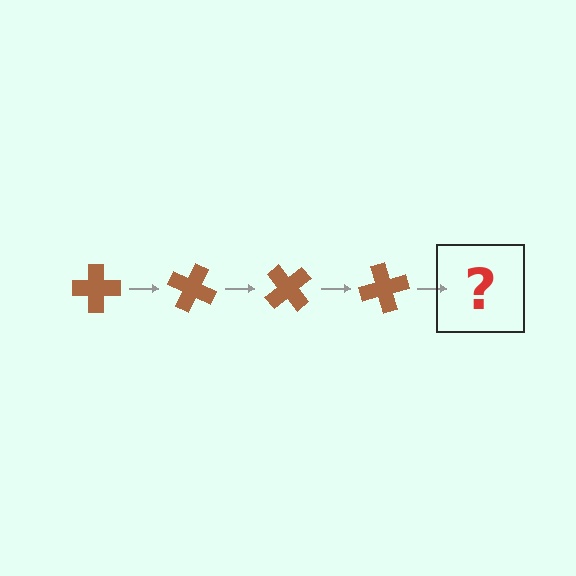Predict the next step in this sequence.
The next step is a brown cross rotated 100 degrees.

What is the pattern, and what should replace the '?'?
The pattern is that the cross rotates 25 degrees each step. The '?' should be a brown cross rotated 100 degrees.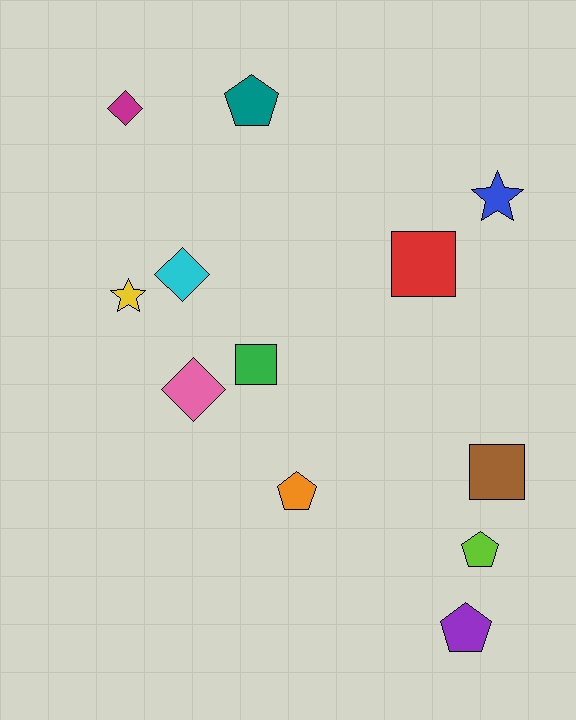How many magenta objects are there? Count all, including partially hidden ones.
There is 1 magenta object.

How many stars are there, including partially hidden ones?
There are 2 stars.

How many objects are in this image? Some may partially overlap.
There are 12 objects.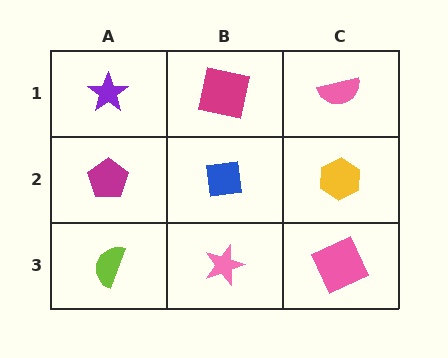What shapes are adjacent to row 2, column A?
A purple star (row 1, column A), a lime semicircle (row 3, column A), a blue square (row 2, column B).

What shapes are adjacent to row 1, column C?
A yellow hexagon (row 2, column C), a magenta square (row 1, column B).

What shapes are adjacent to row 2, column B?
A magenta square (row 1, column B), a pink star (row 3, column B), a magenta pentagon (row 2, column A), a yellow hexagon (row 2, column C).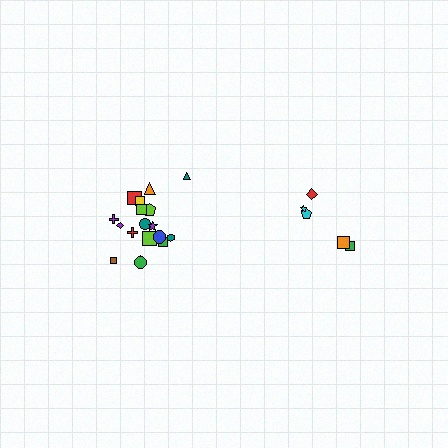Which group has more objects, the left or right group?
The left group.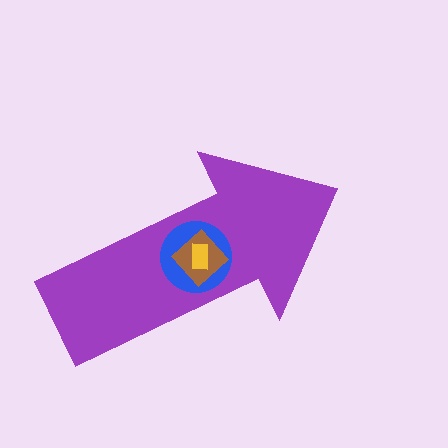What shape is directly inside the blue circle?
The brown diamond.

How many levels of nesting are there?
4.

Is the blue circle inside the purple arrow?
Yes.